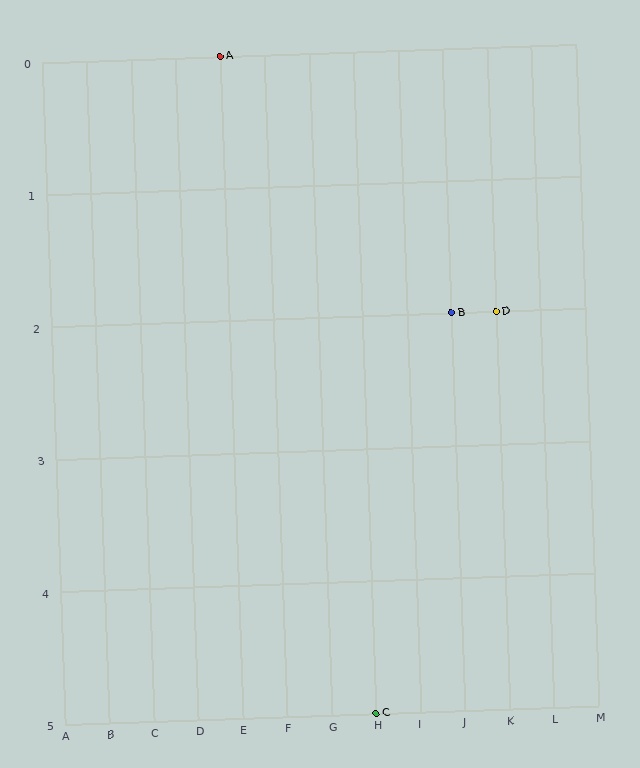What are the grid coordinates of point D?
Point D is at grid coordinates (K, 2).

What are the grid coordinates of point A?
Point A is at grid coordinates (E, 0).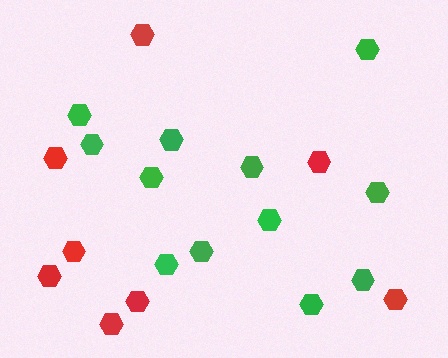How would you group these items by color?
There are 2 groups: one group of red hexagons (8) and one group of green hexagons (12).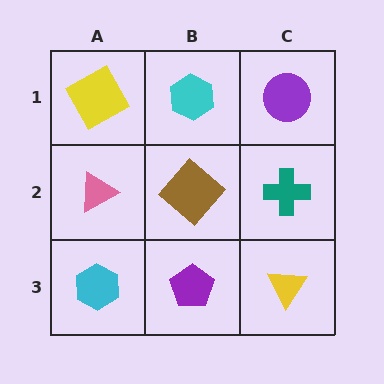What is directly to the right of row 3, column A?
A purple pentagon.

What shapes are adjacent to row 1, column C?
A teal cross (row 2, column C), a cyan hexagon (row 1, column B).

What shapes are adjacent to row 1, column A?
A pink triangle (row 2, column A), a cyan hexagon (row 1, column B).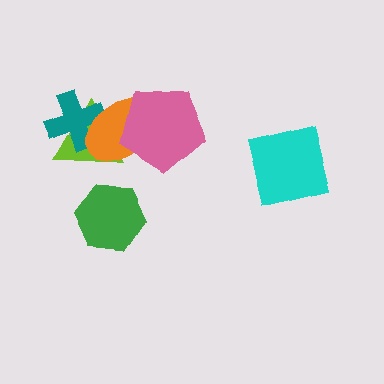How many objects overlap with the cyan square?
0 objects overlap with the cyan square.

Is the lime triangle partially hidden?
Yes, it is partially covered by another shape.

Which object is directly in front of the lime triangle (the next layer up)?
The teal cross is directly in front of the lime triangle.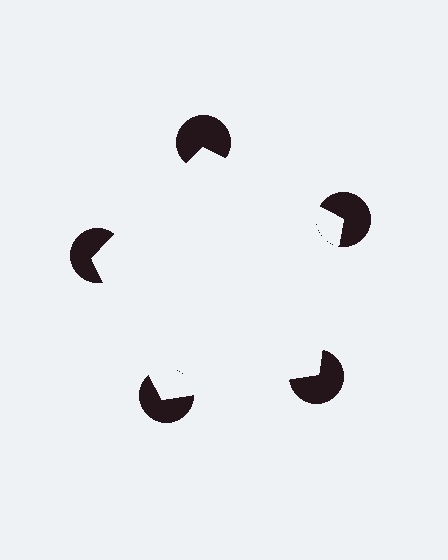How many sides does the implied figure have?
5 sides.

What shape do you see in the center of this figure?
An illusory pentagon — its edges are inferred from the aligned wedge cuts in the pac-man discs, not physically drawn.